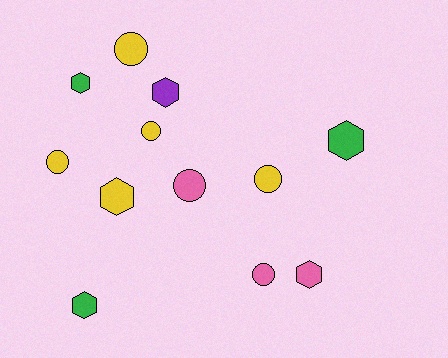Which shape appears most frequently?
Hexagon, with 6 objects.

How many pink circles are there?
There are 2 pink circles.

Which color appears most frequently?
Yellow, with 5 objects.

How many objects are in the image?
There are 12 objects.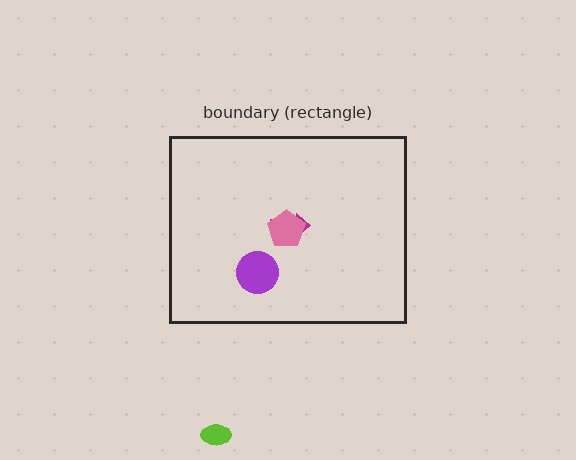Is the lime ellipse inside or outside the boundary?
Outside.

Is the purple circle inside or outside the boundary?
Inside.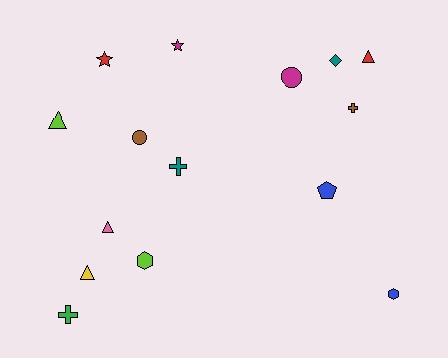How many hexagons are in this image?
There are 2 hexagons.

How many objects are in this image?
There are 15 objects.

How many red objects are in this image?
There are 2 red objects.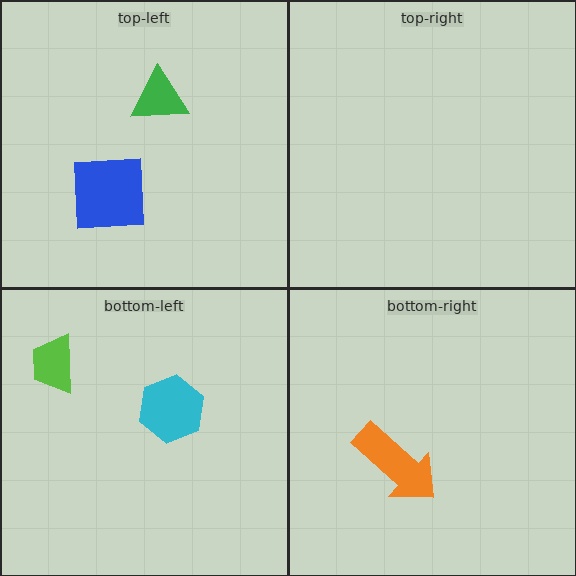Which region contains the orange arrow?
The bottom-right region.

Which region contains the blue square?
The top-left region.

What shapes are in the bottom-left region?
The cyan hexagon, the lime trapezoid.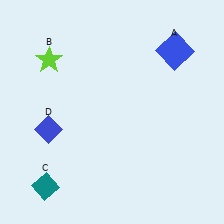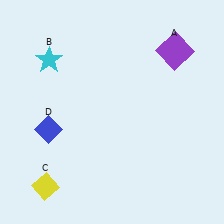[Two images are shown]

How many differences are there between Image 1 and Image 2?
There are 3 differences between the two images.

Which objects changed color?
A changed from blue to purple. B changed from lime to cyan. C changed from teal to yellow.